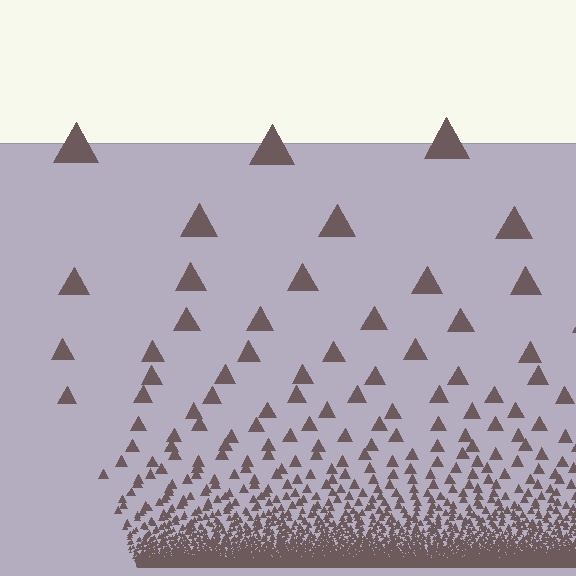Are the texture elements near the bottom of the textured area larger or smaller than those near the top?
Smaller. The gradient is inverted — elements near the bottom are smaller and denser.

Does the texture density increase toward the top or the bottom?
Density increases toward the bottom.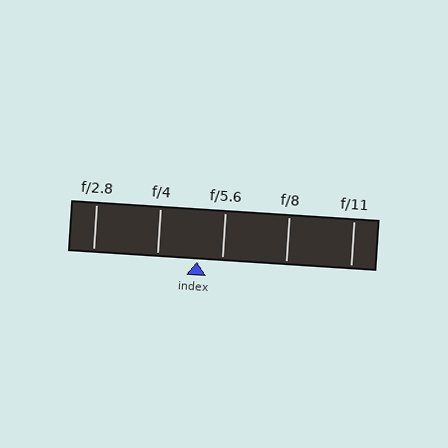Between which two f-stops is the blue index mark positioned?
The index mark is between f/4 and f/5.6.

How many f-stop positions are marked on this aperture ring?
There are 5 f-stop positions marked.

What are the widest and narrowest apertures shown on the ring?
The widest aperture shown is f/2.8 and the narrowest is f/11.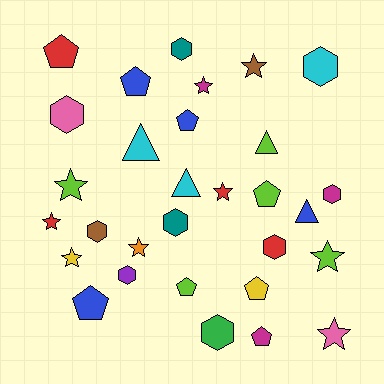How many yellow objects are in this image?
There are 2 yellow objects.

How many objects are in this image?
There are 30 objects.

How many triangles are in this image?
There are 4 triangles.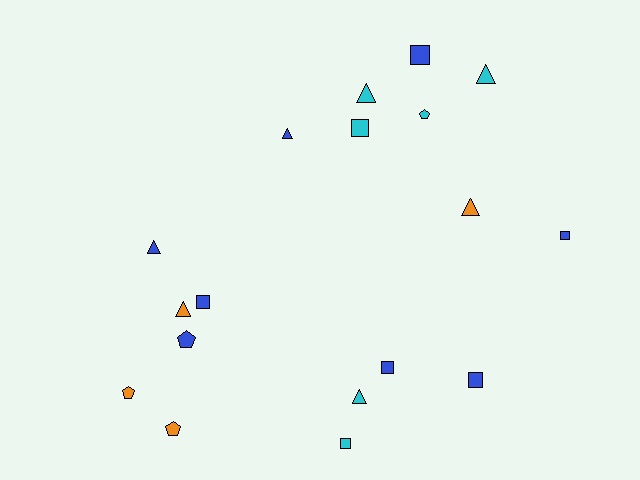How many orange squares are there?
There are no orange squares.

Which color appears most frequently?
Blue, with 8 objects.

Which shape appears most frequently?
Triangle, with 7 objects.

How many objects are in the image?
There are 18 objects.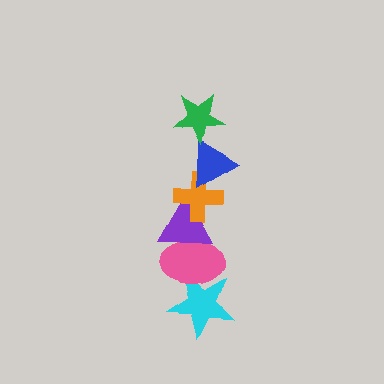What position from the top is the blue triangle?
The blue triangle is 2nd from the top.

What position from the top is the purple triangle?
The purple triangle is 4th from the top.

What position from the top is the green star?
The green star is 1st from the top.